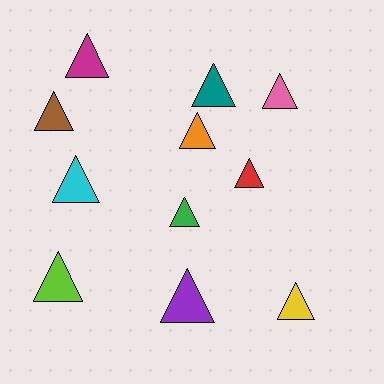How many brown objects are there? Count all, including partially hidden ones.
There is 1 brown object.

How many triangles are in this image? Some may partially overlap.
There are 11 triangles.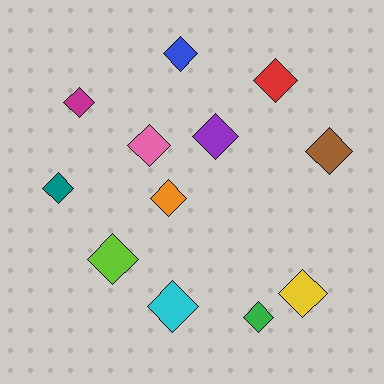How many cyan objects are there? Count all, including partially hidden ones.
There is 1 cyan object.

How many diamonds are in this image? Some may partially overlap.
There are 12 diamonds.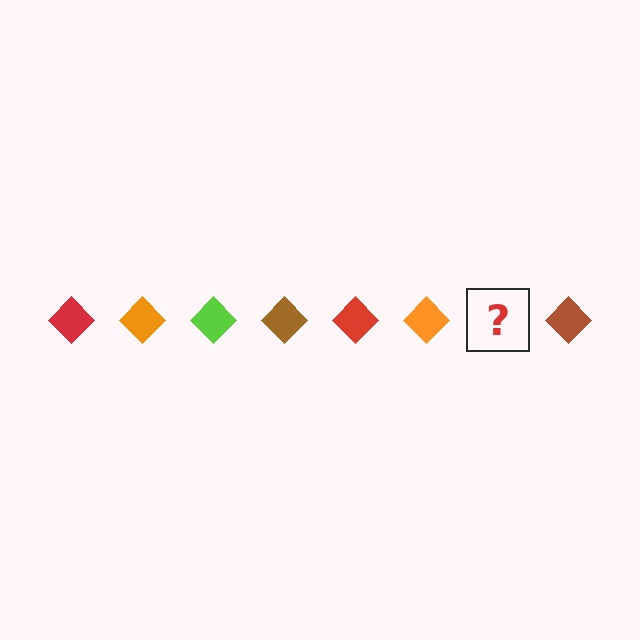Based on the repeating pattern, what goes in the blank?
The blank should be a lime diamond.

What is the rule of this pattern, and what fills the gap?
The rule is that the pattern cycles through red, orange, lime, brown diamonds. The gap should be filled with a lime diamond.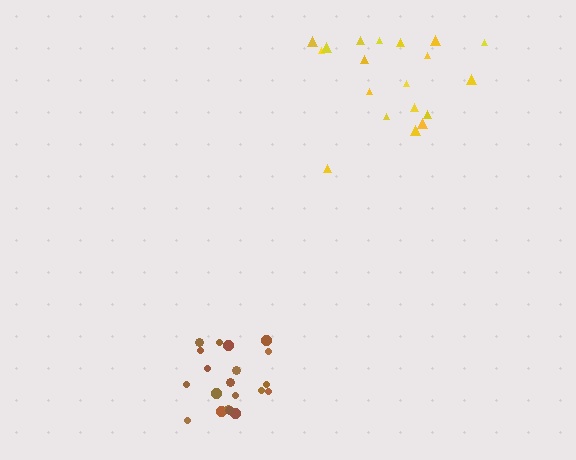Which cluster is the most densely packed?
Brown.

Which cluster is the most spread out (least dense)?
Yellow.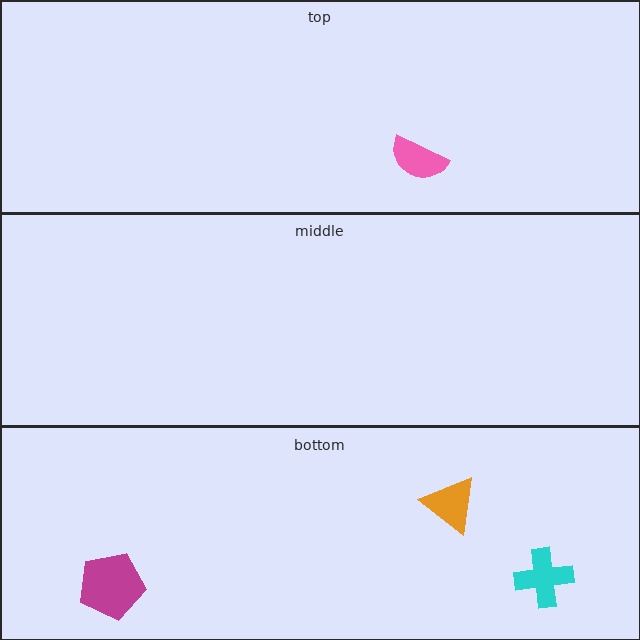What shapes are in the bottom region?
The orange triangle, the magenta pentagon, the cyan cross.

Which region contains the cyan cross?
The bottom region.